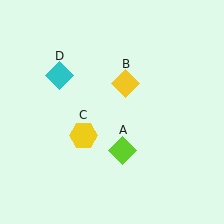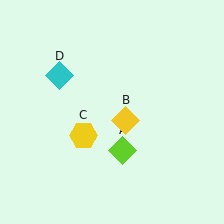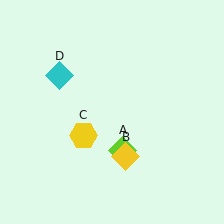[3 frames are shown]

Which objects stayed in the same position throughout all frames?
Lime diamond (object A) and yellow hexagon (object C) and cyan diamond (object D) remained stationary.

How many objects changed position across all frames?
1 object changed position: yellow diamond (object B).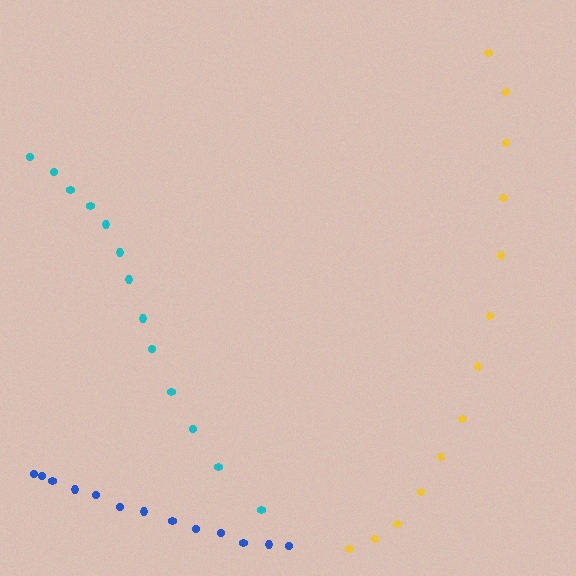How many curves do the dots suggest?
There are 3 distinct paths.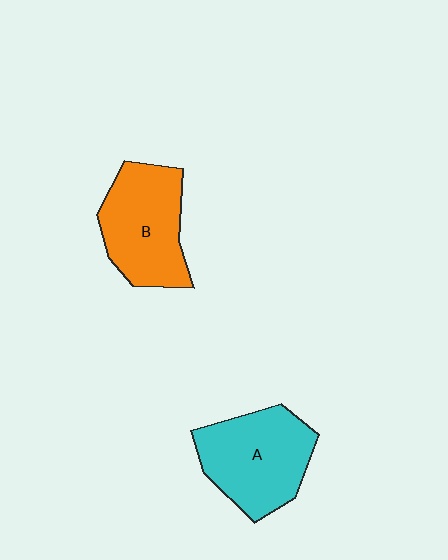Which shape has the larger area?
Shape A (cyan).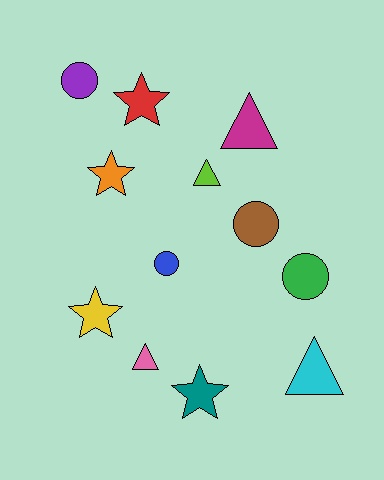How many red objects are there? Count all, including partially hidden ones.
There is 1 red object.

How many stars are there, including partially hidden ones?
There are 4 stars.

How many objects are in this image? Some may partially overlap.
There are 12 objects.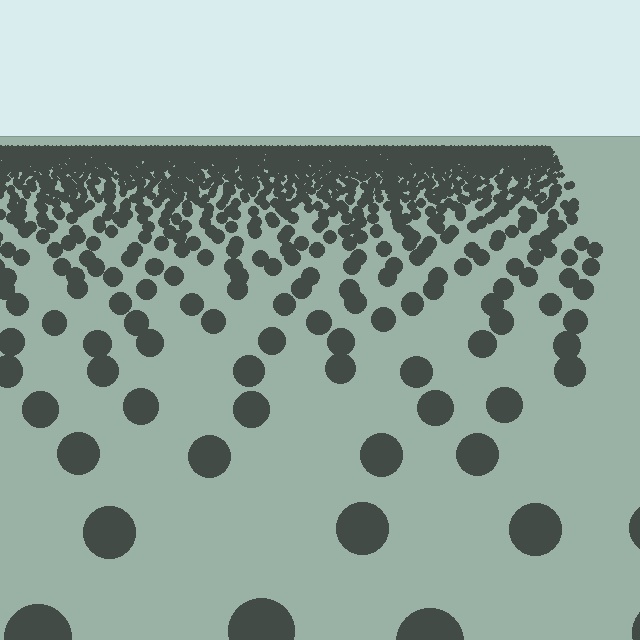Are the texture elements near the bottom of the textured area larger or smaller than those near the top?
Larger. Near the bottom, elements are closer to the viewer and appear at a bigger on-screen size.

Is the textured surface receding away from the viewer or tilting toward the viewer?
The surface is receding away from the viewer. Texture elements get smaller and denser toward the top.